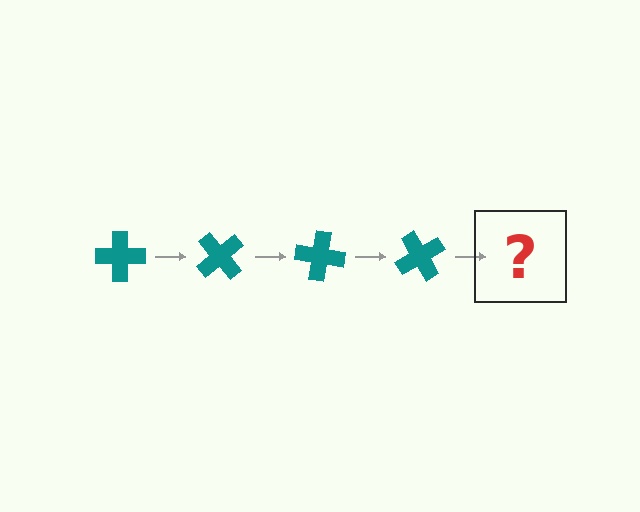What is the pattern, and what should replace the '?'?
The pattern is that the cross rotates 50 degrees each step. The '?' should be a teal cross rotated 200 degrees.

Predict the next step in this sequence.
The next step is a teal cross rotated 200 degrees.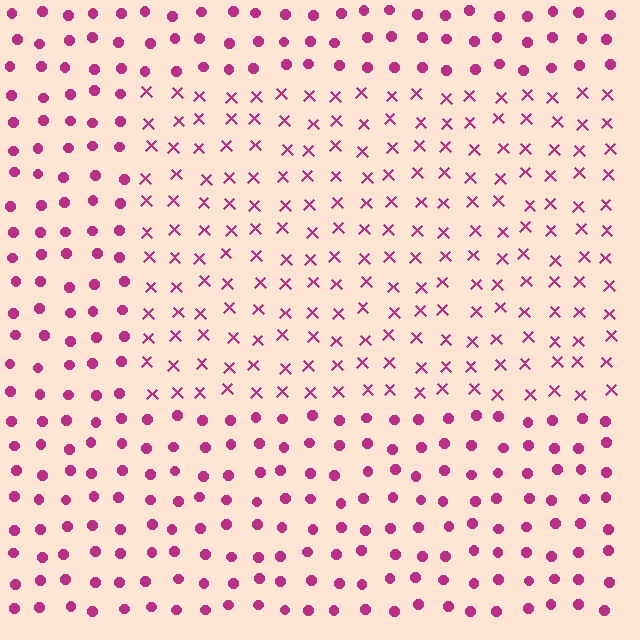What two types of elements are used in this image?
The image uses X marks inside the rectangle region and circles outside it.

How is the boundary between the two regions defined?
The boundary is defined by a change in element shape: X marks inside vs. circles outside. All elements share the same color and spacing.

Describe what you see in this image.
The image is filled with small magenta elements arranged in a uniform grid. A rectangle-shaped region contains X marks, while the surrounding area contains circles. The boundary is defined purely by the change in element shape.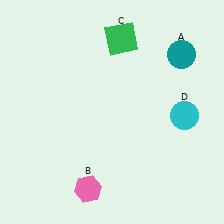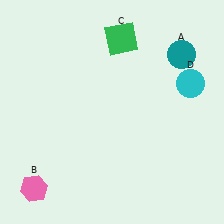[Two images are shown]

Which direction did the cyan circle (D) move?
The cyan circle (D) moved up.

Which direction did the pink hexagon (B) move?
The pink hexagon (B) moved left.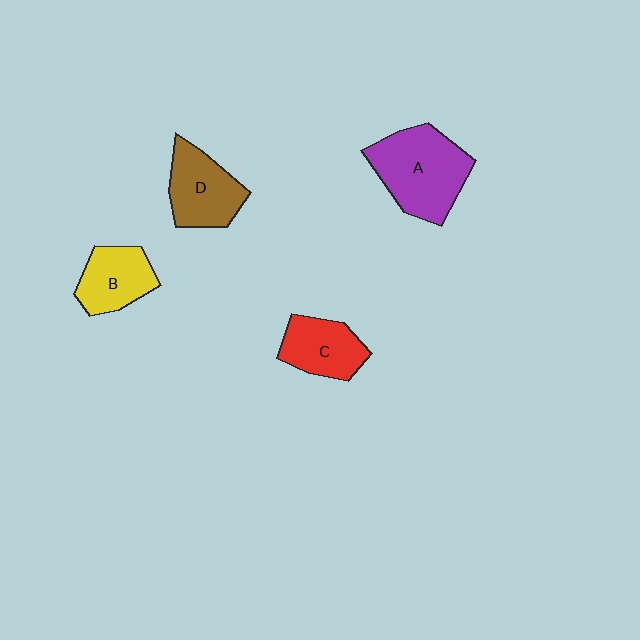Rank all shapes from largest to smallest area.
From largest to smallest: A (purple), D (brown), C (red), B (yellow).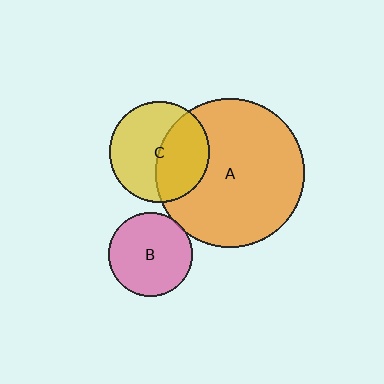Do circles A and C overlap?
Yes.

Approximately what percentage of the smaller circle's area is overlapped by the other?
Approximately 45%.